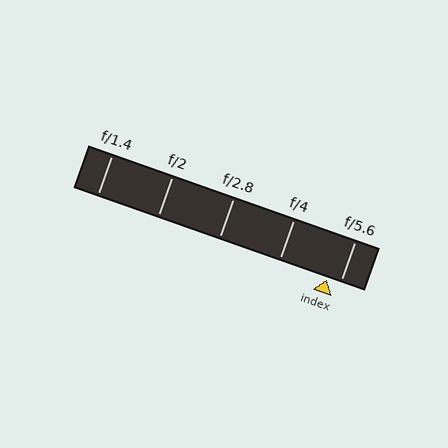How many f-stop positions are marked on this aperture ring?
There are 5 f-stop positions marked.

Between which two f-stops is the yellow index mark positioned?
The index mark is between f/4 and f/5.6.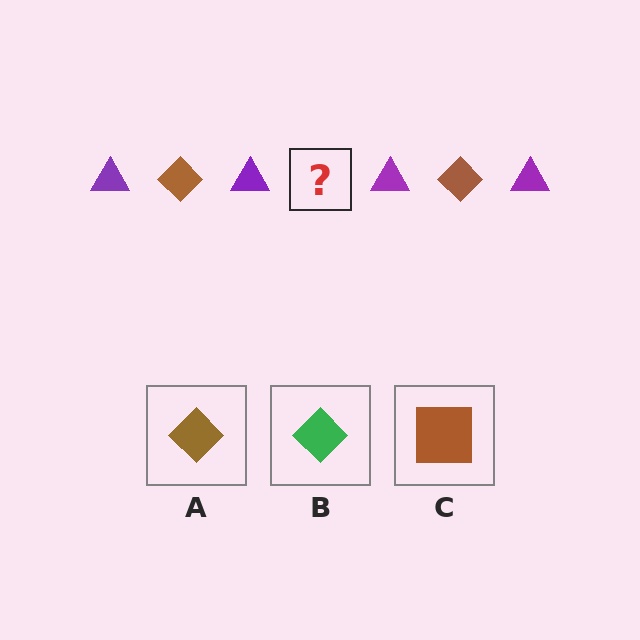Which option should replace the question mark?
Option A.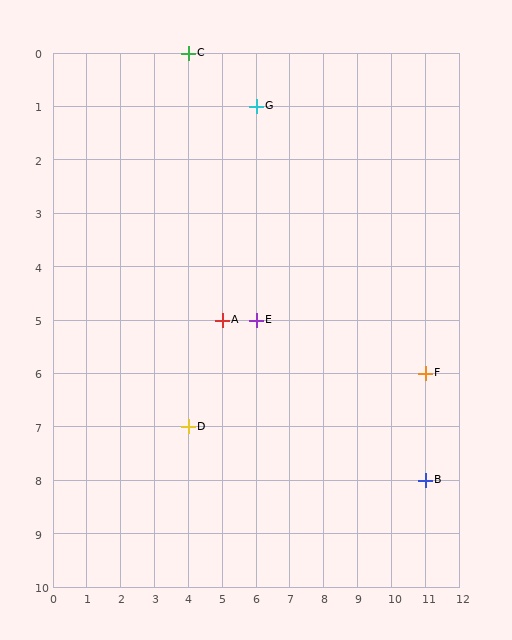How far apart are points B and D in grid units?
Points B and D are 7 columns and 1 row apart (about 7.1 grid units diagonally).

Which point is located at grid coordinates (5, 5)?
Point A is at (5, 5).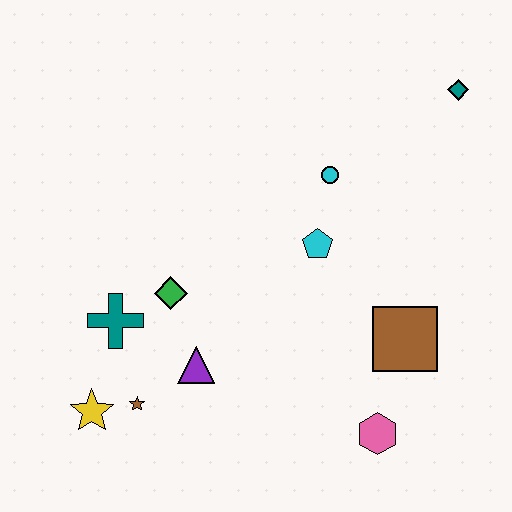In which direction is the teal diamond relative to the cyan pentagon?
The teal diamond is above the cyan pentagon.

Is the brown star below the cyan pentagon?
Yes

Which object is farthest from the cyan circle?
The yellow star is farthest from the cyan circle.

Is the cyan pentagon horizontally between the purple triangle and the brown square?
Yes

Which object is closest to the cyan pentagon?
The cyan circle is closest to the cyan pentagon.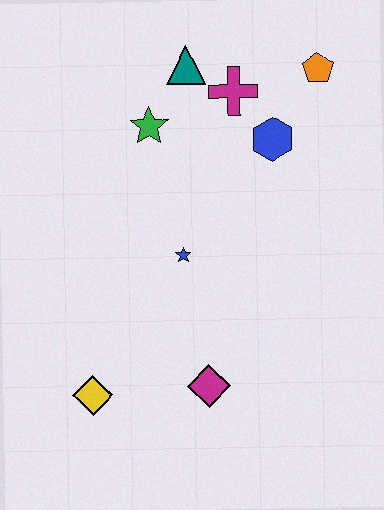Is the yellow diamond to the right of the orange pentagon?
No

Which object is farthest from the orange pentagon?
The yellow diamond is farthest from the orange pentagon.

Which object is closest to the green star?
The teal triangle is closest to the green star.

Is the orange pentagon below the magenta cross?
No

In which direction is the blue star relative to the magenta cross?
The blue star is below the magenta cross.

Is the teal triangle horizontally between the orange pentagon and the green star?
Yes